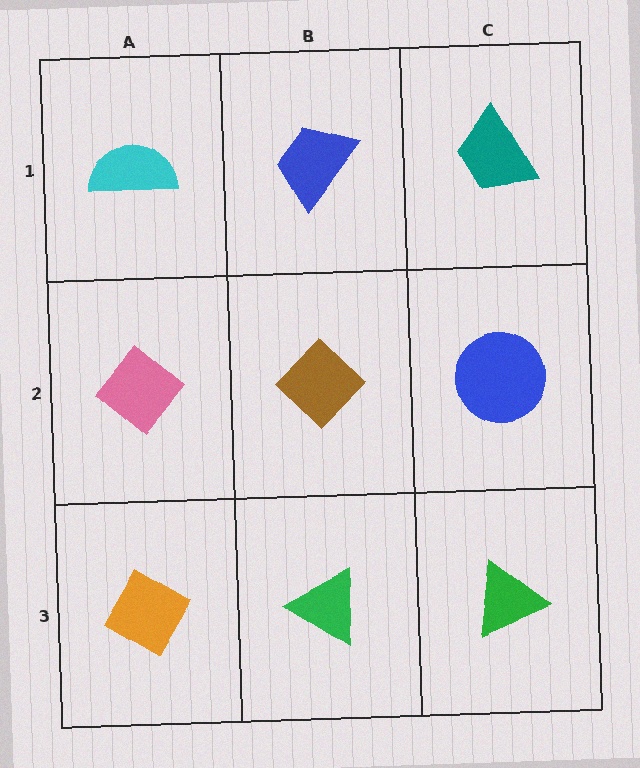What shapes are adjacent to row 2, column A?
A cyan semicircle (row 1, column A), an orange diamond (row 3, column A), a brown diamond (row 2, column B).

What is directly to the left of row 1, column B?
A cyan semicircle.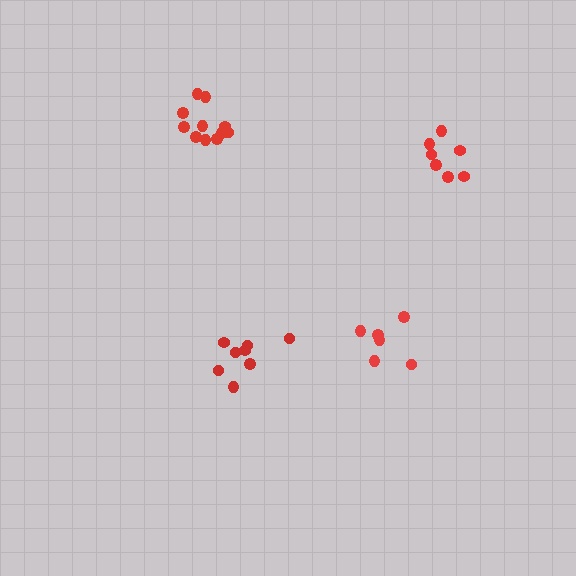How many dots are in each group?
Group 1: 8 dots, Group 2: 6 dots, Group 3: 11 dots, Group 4: 7 dots (32 total).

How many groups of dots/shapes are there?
There are 4 groups.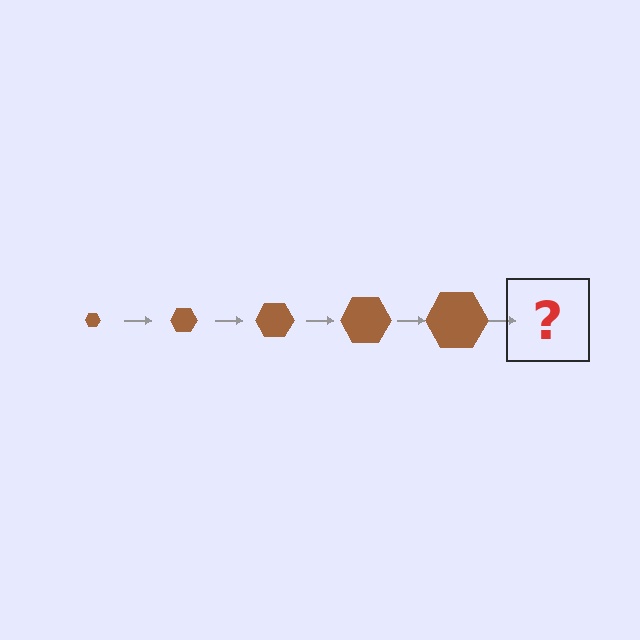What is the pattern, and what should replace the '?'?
The pattern is that the hexagon gets progressively larger each step. The '?' should be a brown hexagon, larger than the previous one.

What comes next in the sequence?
The next element should be a brown hexagon, larger than the previous one.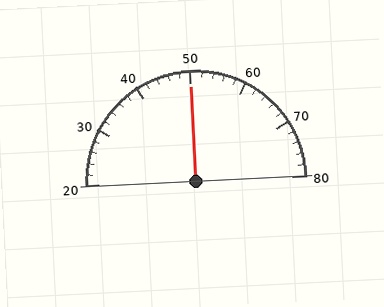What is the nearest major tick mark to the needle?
The nearest major tick mark is 50.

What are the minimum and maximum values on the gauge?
The gauge ranges from 20 to 80.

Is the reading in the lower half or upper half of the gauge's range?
The reading is in the upper half of the range (20 to 80).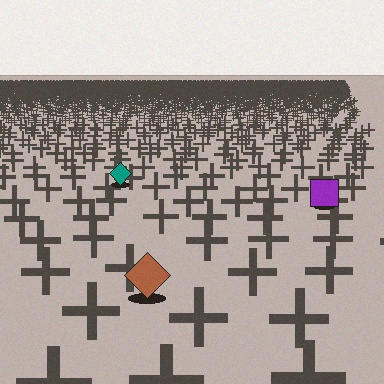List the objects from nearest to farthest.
From nearest to farthest: the brown diamond, the purple square, the teal diamond.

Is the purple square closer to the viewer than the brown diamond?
No. The brown diamond is closer — you can tell from the texture gradient: the ground texture is coarser near it.